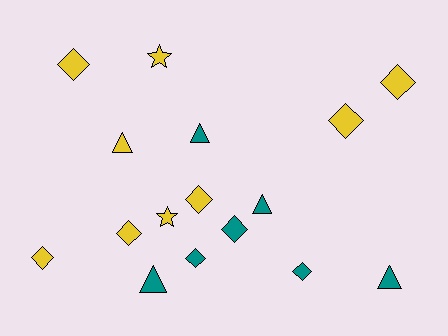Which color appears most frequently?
Yellow, with 9 objects.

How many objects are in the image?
There are 16 objects.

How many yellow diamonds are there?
There are 6 yellow diamonds.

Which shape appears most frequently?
Diamond, with 9 objects.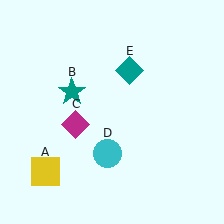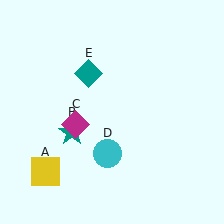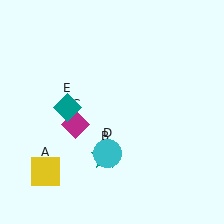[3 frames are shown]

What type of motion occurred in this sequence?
The teal star (object B), teal diamond (object E) rotated counterclockwise around the center of the scene.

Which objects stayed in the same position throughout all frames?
Yellow square (object A) and magenta diamond (object C) and cyan circle (object D) remained stationary.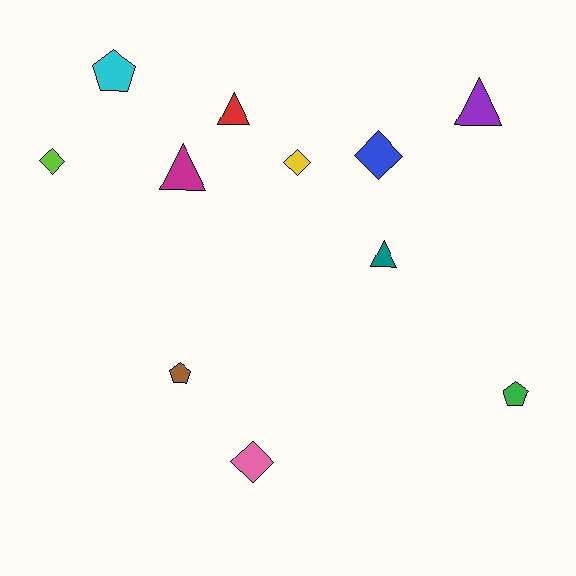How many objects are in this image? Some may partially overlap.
There are 11 objects.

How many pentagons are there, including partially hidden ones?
There are 3 pentagons.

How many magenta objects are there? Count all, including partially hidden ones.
There is 1 magenta object.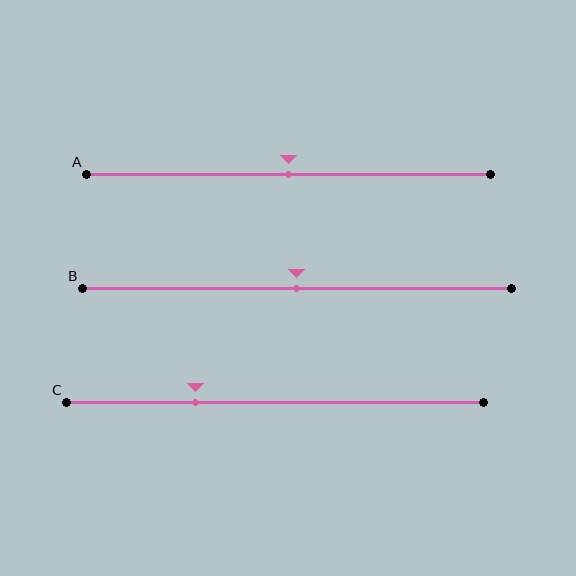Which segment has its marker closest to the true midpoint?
Segment A has its marker closest to the true midpoint.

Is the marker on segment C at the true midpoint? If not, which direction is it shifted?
No, the marker on segment C is shifted to the left by about 19% of the segment length.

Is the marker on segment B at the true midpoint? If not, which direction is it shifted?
Yes, the marker on segment B is at the true midpoint.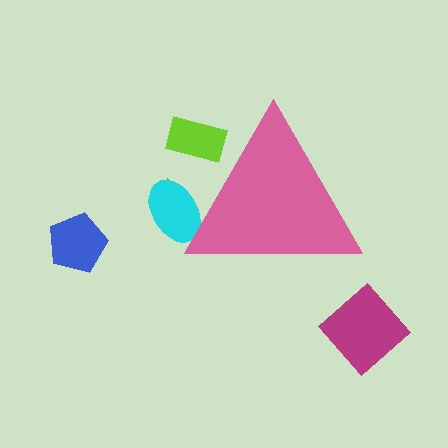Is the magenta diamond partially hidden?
No, the magenta diamond is fully visible.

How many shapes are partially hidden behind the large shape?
3 shapes are partially hidden.